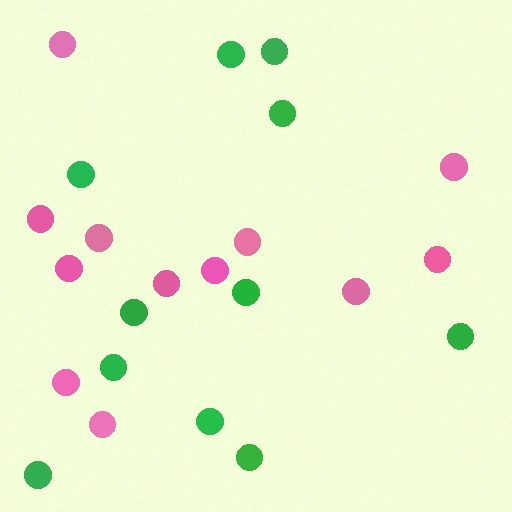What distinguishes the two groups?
There are 2 groups: one group of pink circles (12) and one group of green circles (11).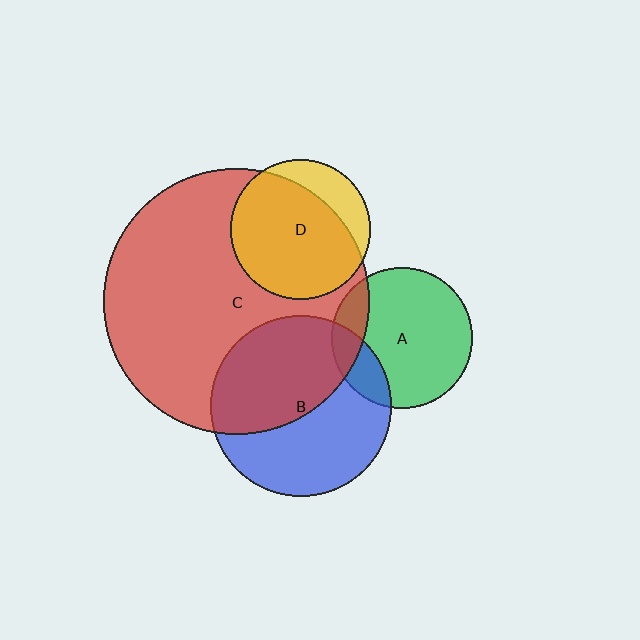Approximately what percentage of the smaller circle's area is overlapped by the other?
Approximately 20%.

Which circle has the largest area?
Circle C (red).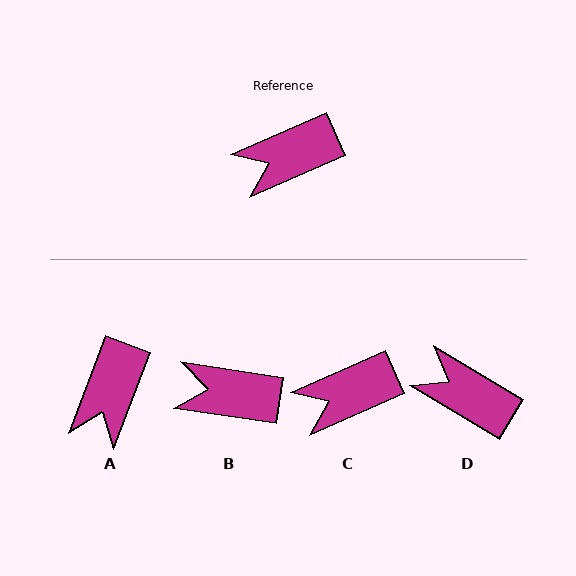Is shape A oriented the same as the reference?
No, it is off by about 45 degrees.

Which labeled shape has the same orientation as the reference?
C.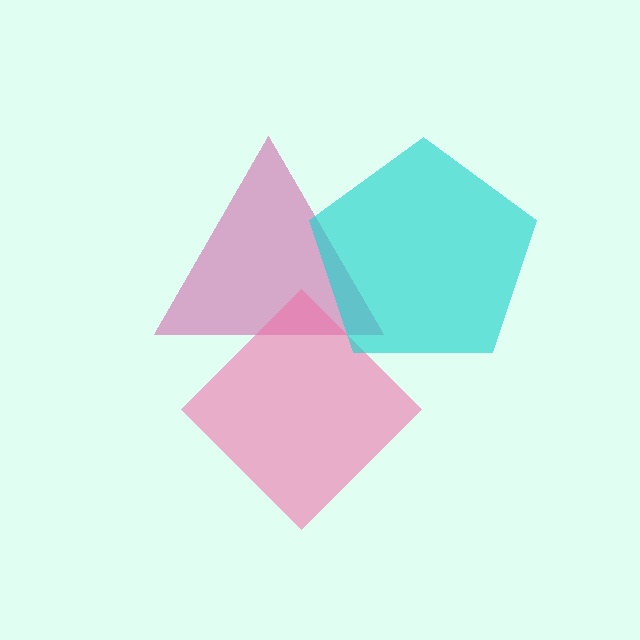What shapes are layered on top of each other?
The layered shapes are: a magenta triangle, a pink diamond, a cyan pentagon.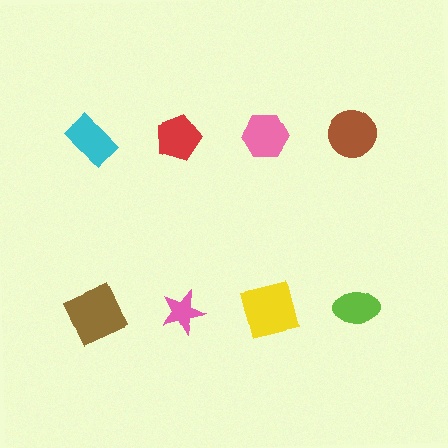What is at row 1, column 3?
A pink hexagon.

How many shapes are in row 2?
4 shapes.